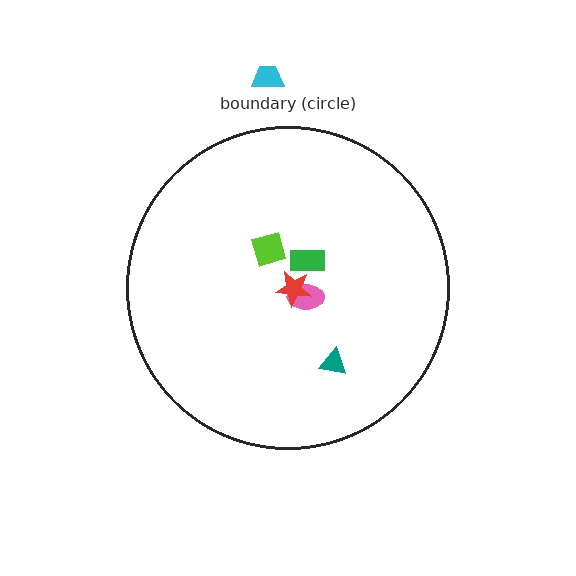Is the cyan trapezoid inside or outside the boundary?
Outside.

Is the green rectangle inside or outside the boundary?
Inside.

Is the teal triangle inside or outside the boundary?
Inside.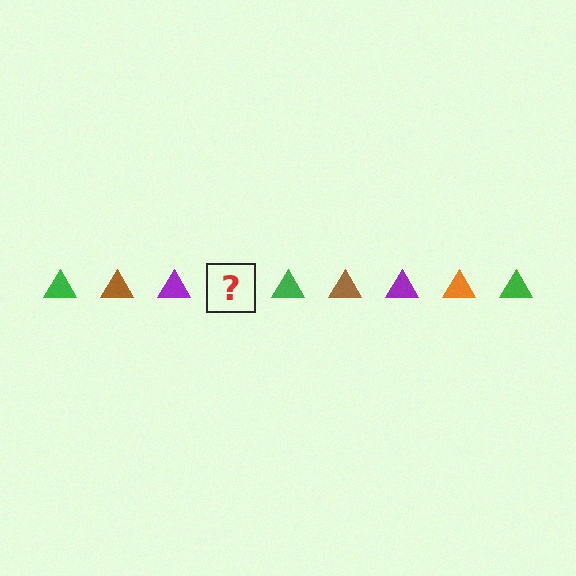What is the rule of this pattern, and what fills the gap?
The rule is that the pattern cycles through green, brown, purple, orange triangles. The gap should be filled with an orange triangle.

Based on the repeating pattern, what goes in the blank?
The blank should be an orange triangle.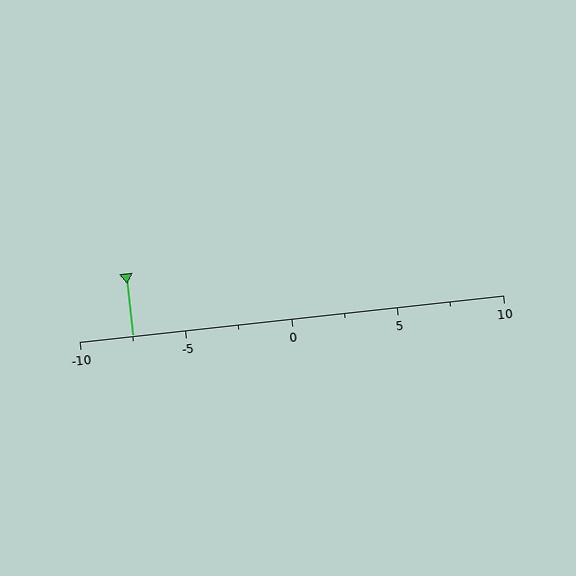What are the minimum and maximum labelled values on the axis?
The axis runs from -10 to 10.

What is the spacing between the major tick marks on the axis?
The major ticks are spaced 5 apart.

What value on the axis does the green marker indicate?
The marker indicates approximately -7.5.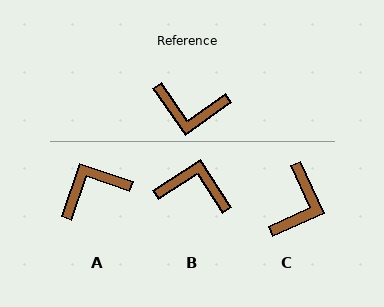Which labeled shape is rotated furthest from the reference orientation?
B, about 178 degrees away.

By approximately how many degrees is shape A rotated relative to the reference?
Approximately 144 degrees clockwise.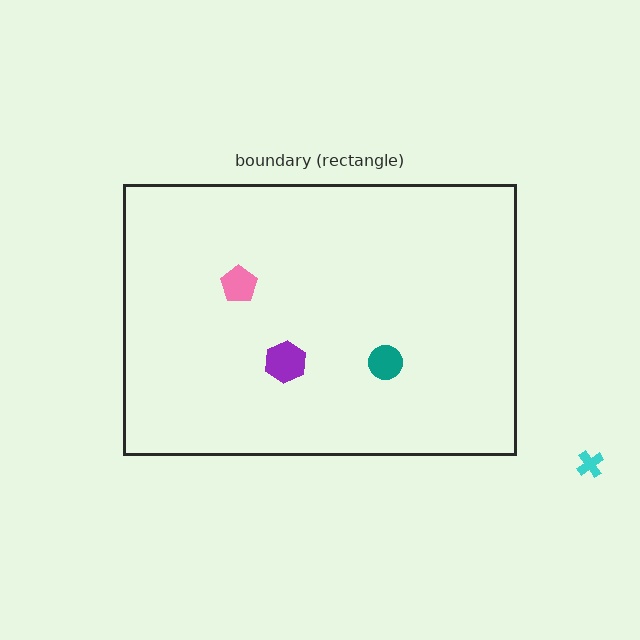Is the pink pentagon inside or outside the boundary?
Inside.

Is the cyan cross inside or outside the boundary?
Outside.